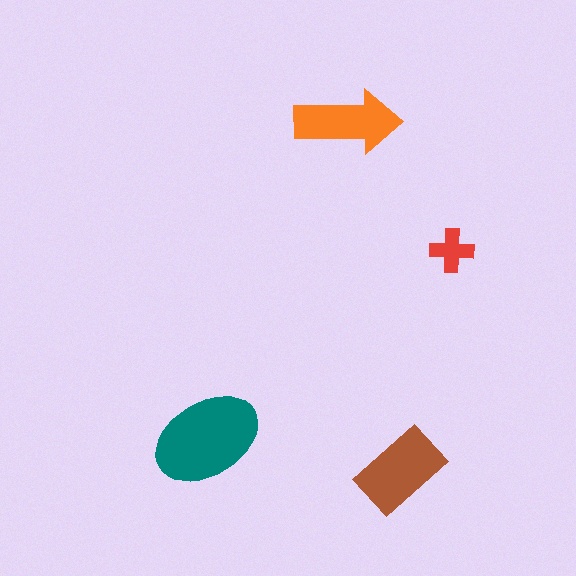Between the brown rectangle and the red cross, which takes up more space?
The brown rectangle.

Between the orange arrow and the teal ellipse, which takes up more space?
The teal ellipse.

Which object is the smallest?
The red cross.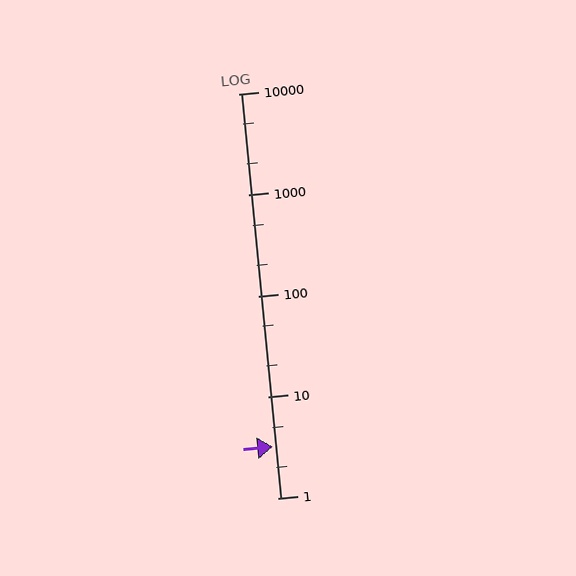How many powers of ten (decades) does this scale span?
The scale spans 4 decades, from 1 to 10000.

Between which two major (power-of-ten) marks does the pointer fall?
The pointer is between 1 and 10.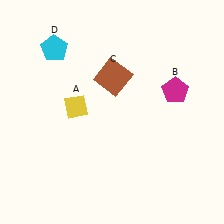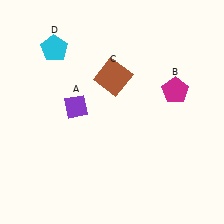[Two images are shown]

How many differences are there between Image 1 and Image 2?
There is 1 difference between the two images.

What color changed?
The diamond (A) changed from yellow in Image 1 to purple in Image 2.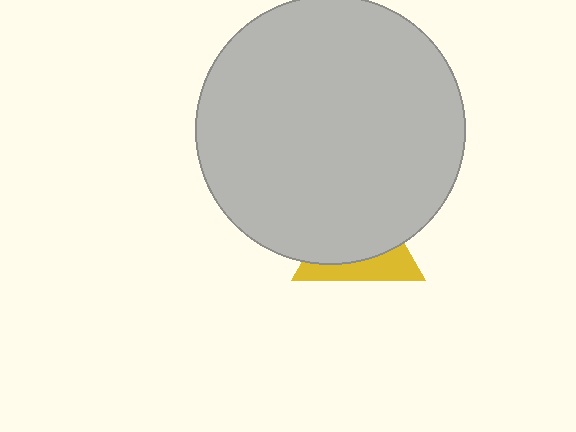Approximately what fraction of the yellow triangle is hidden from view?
Roughly 65% of the yellow triangle is hidden behind the light gray circle.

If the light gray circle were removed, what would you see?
You would see the complete yellow triangle.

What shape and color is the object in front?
The object in front is a light gray circle.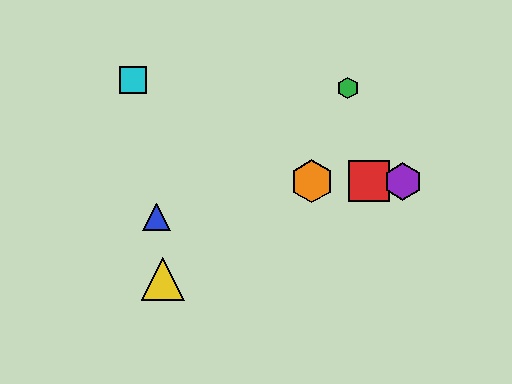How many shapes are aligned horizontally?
3 shapes (the red square, the purple hexagon, the orange hexagon) are aligned horizontally.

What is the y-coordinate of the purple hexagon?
The purple hexagon is at y≈181.